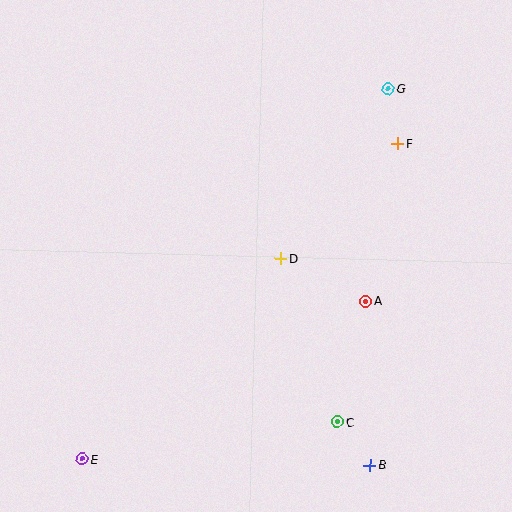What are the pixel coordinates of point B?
Point B is at (370, 465).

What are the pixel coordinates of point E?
Point E is at (82, 459).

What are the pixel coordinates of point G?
Point G is at (388, 88).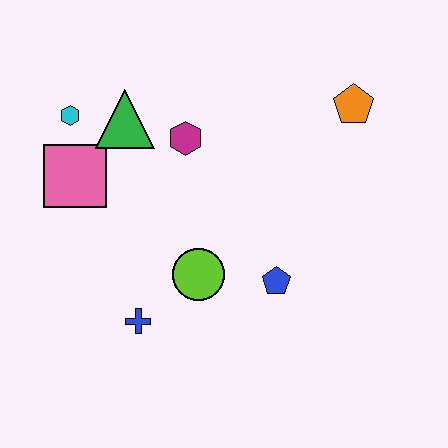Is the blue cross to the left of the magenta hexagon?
Yes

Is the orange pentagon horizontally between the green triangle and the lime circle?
No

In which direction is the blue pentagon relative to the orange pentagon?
The blue pentagon is below the orange pentagon.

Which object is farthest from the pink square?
The orange pentagon is farthest from the pink square.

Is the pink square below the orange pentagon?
Yes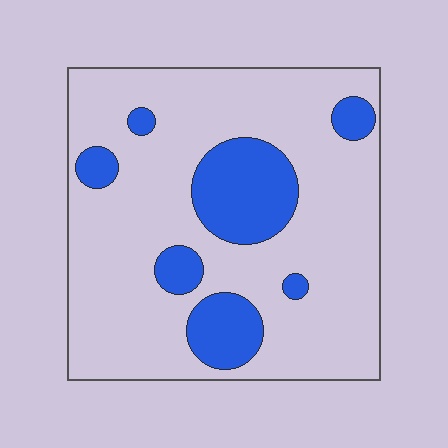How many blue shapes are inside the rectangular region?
7.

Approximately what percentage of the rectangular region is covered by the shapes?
Approximately 20%.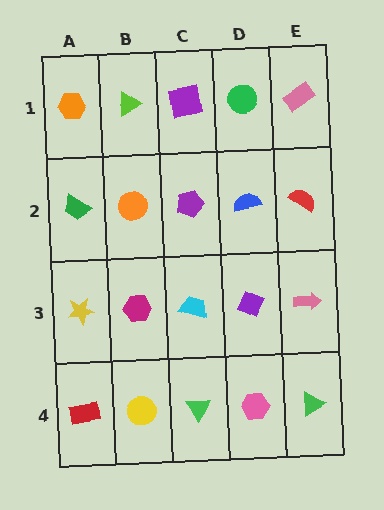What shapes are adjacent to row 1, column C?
A purple pentagon (row 2, column C), a lime triangle (row 1, column B), a green circle (row 1, column D).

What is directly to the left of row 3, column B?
A yellow star.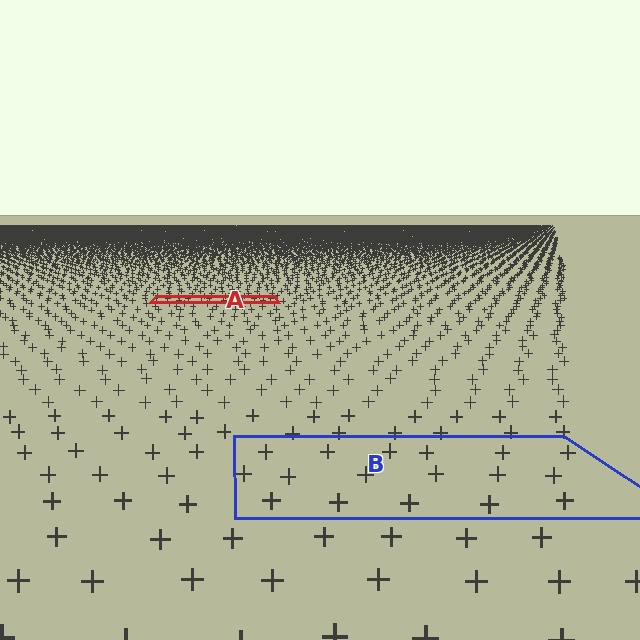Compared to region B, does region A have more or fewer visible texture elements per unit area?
Region A has more texture elements per unit area — they are packed more densely because it is farther away.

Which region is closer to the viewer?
Region B is closer. The texture elements there are larger and more spread out.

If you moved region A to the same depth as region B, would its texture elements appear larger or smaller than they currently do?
They would appear larger. At a closer depth, the same texture elements are projected at a bigger on-screen size.